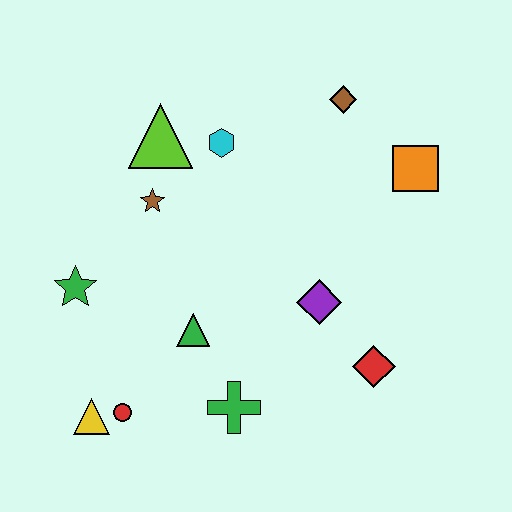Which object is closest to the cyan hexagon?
The lime triangle is closest to the cyan hexagon.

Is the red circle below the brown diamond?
Yes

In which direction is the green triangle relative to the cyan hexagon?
The green triangle is below the cyan hexagon.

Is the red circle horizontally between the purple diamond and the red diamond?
No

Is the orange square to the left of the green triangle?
No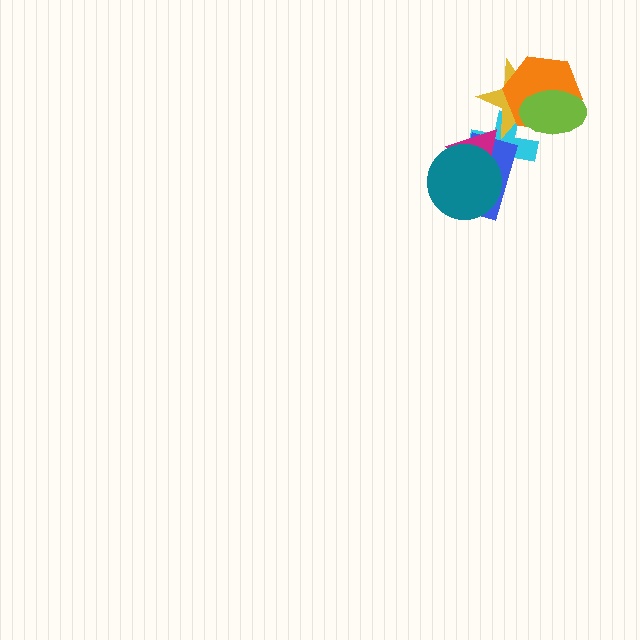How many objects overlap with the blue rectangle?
3 objects overlap with the blue rectangle.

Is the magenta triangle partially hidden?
Yes, it is partially covered by another shape.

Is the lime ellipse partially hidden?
No, no other shape covers it.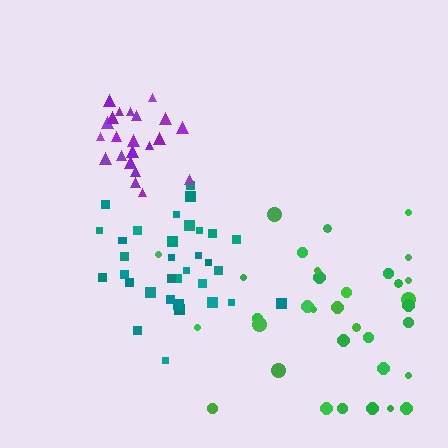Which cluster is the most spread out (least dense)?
Green.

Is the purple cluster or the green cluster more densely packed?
Purple.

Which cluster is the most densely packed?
Purple.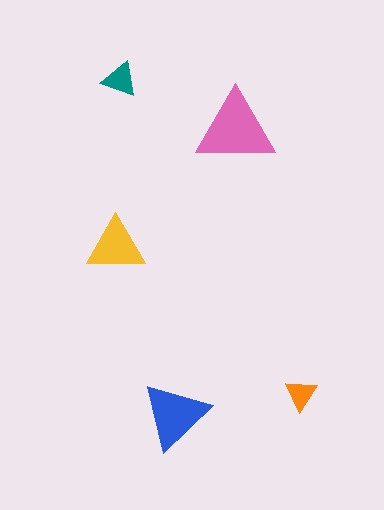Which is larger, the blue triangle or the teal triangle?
The blue one.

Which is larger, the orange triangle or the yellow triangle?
The yellow one.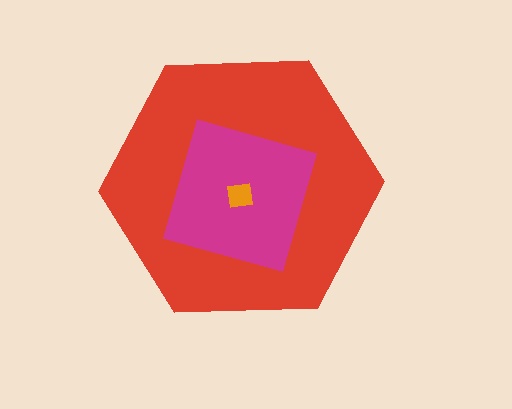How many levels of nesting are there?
3.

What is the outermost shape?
The red hexagon.